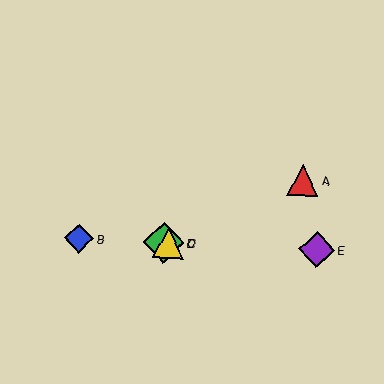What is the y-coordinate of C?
Object C is at y≈242.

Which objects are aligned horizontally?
Objects B, C, D, E are aligned horizontally.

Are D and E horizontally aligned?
Yes, both are at y≈243.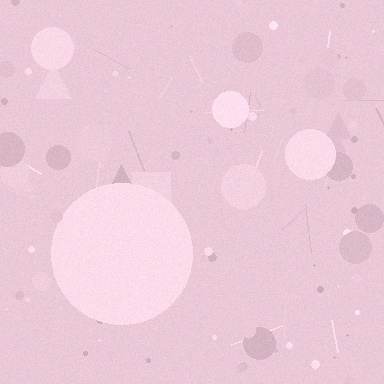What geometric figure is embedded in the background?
A circle is embedded in the background.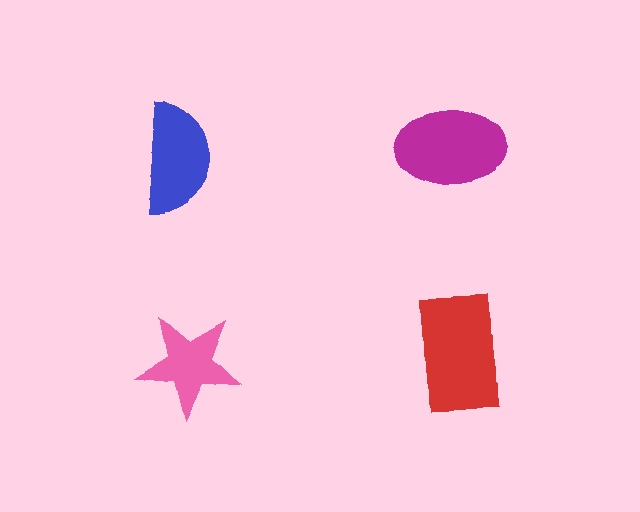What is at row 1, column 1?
A blue semicircle.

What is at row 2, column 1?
A pink star.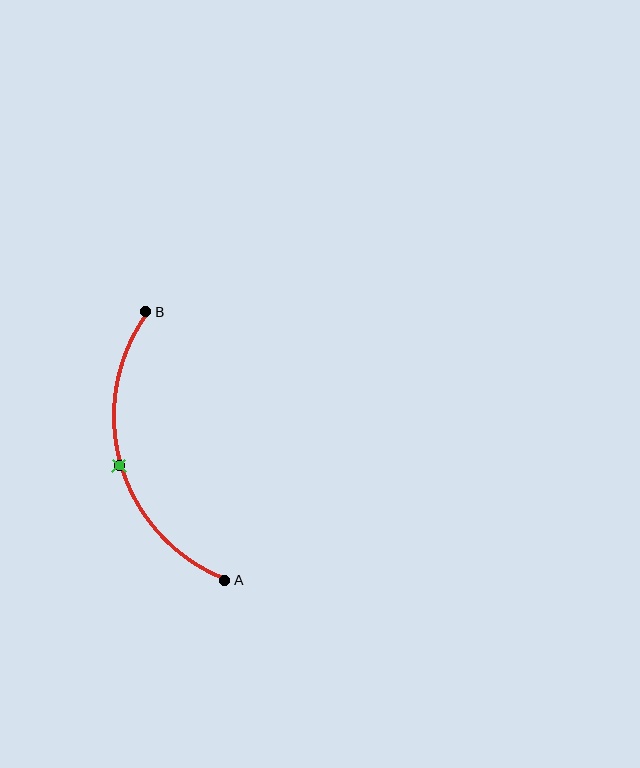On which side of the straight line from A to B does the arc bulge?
The arc bulges to the left of the straight line connecting A and B.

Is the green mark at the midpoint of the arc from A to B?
Yes. The green mark lies on the arc at equal arc-length from both A and B — it is the arc midpoint.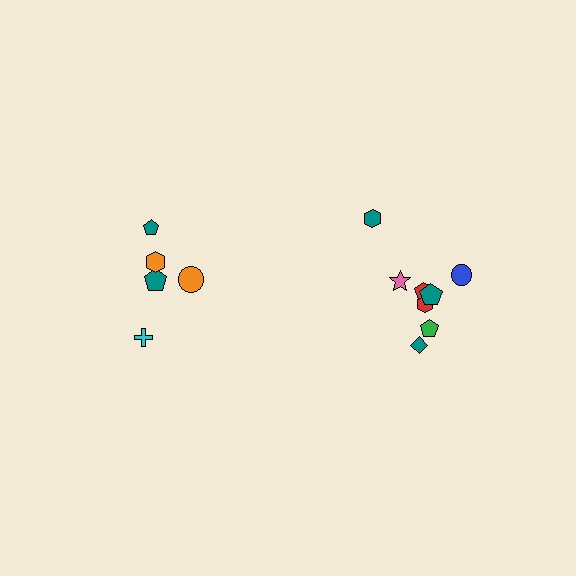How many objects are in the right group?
There are 8 objects.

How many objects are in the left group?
There are 5 objects.